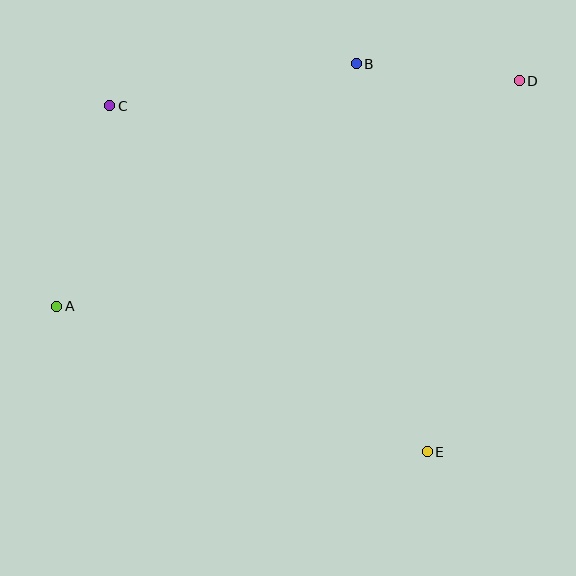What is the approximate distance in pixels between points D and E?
The distance between D and E is approximately 383 pixels.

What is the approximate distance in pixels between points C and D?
The distance between C and D is approximately 410 pixels.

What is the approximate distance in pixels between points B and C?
The distance between B and C is approximately 250 pixels.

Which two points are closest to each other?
Points B and D are closest to each other.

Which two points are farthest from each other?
Points A and D are farthest from each other.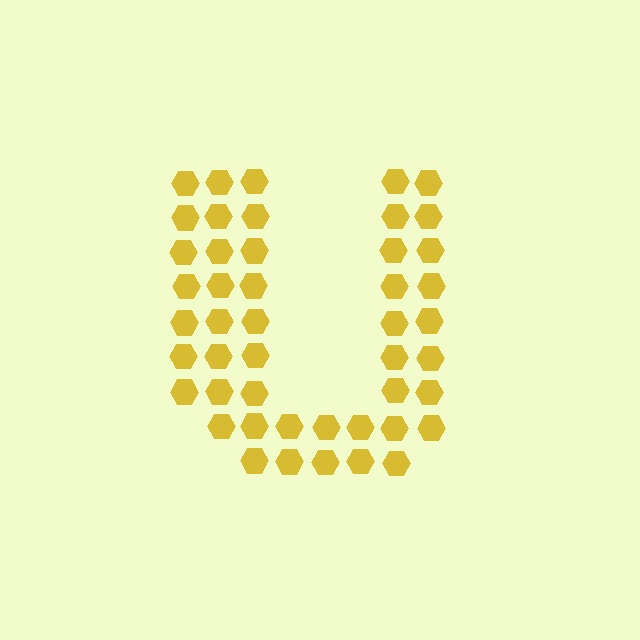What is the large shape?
The large shape is the letter U.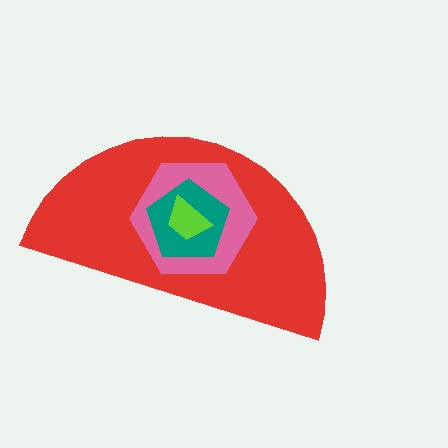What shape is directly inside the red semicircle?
The pink hexagon.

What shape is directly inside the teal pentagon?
The lime trapezoid.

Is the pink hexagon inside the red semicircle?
Yes.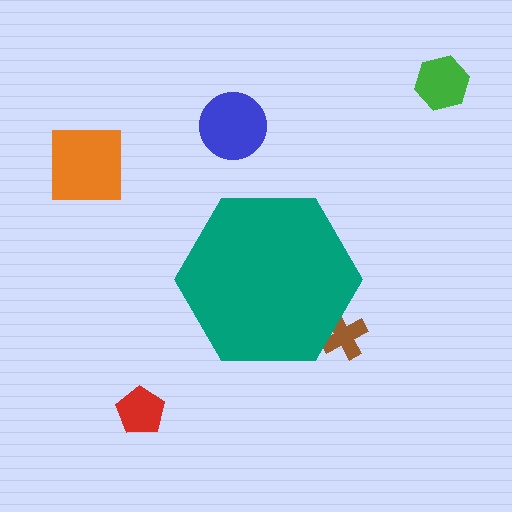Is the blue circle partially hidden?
No, the blue circle is fully visible.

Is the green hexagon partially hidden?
No, the green hexagon is fully visible.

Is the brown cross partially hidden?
Yes, the brown cross is partially hidden behind the teal hexagon.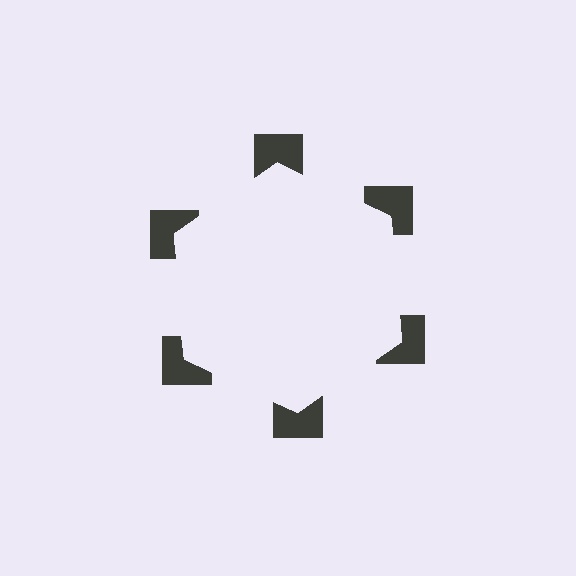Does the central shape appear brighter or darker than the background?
It typically appears slightly brighter than the background, even though no actual brightness change is drawn.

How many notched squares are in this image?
There are 6 — one at each vertex of the illusory hexagon.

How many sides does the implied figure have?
6 sides.